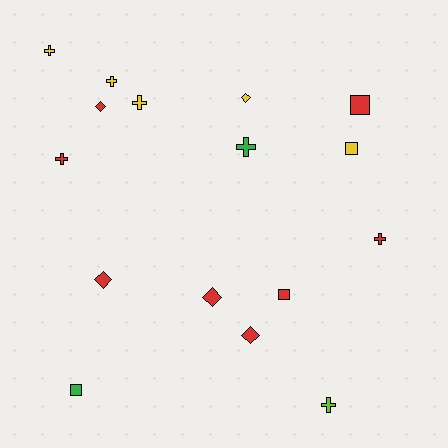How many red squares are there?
There are 2 red squares.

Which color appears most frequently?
Red, with 8 objects.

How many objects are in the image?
There are 16 objects.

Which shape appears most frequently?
Cross, with 7 objects.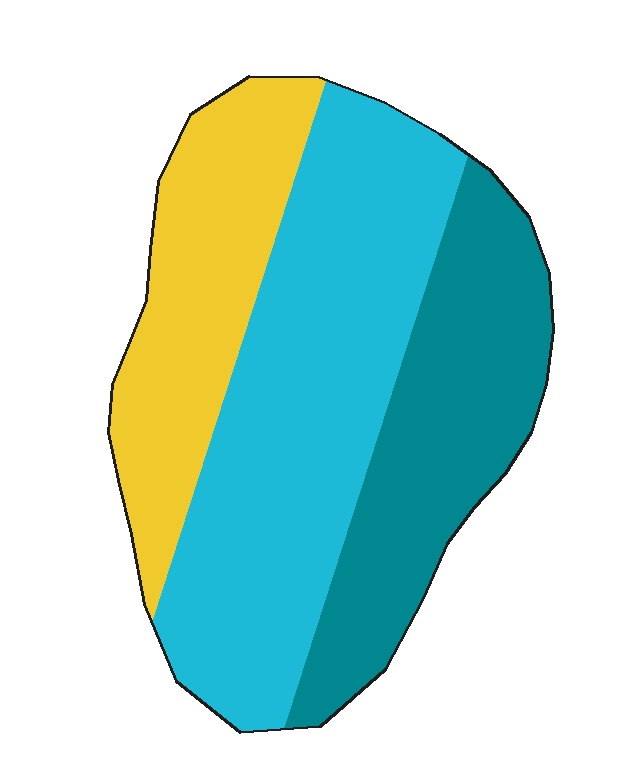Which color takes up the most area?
Cyan, at roughly 45%.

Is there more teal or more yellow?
Teal.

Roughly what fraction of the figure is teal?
Teal takes up about one quarter (1/4) of the figure.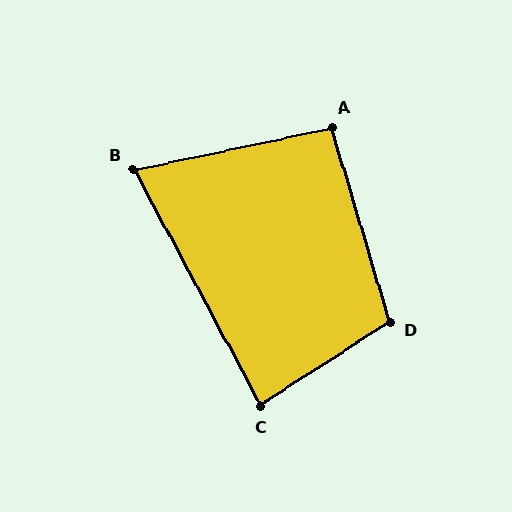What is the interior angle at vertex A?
Approximately 95 degrees (approximately right).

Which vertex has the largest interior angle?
D, at approximately 106 degrees.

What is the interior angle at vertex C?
Approximately 85 degrees (approximately right).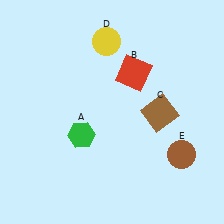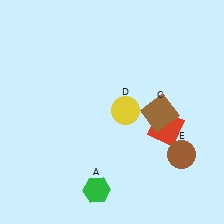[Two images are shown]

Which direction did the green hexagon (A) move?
The green hexagon (A) moved down.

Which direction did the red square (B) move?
The red square (B) moved down.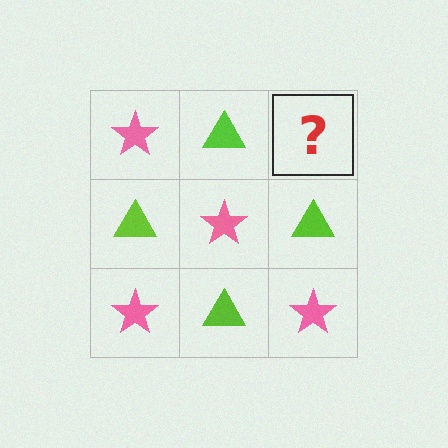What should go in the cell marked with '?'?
The missing cell should contain a pink star.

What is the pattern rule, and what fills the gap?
The rule is that it alternates pink star and lime triangle in a checkerboard pattern. The gap should be filled with a pink star.